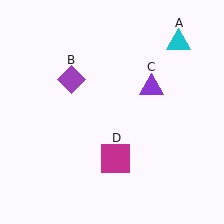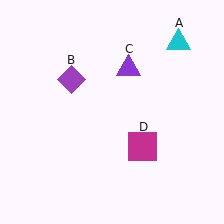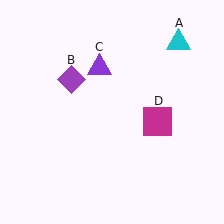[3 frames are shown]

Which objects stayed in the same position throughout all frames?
Cyan triangle (object A) and purple diamond (object B) remained stationary.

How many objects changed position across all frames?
2 objects changed position: purple triangle (object C), magenta square (object D).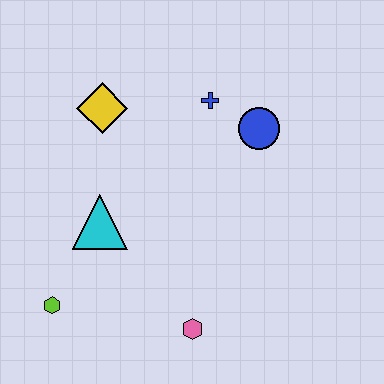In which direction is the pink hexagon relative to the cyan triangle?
The pink hexagon is below the cyan triangle.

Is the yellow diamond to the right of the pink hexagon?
No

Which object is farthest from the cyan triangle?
The blue circle is farthest from the cyan triangle.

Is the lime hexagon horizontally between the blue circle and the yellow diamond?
No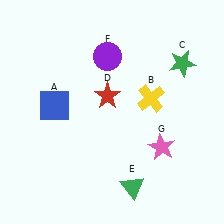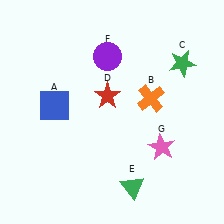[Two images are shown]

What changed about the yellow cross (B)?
In Image 1, B is yellow. In Image 2, it changed to orange.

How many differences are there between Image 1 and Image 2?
There is 1 difference between the two images.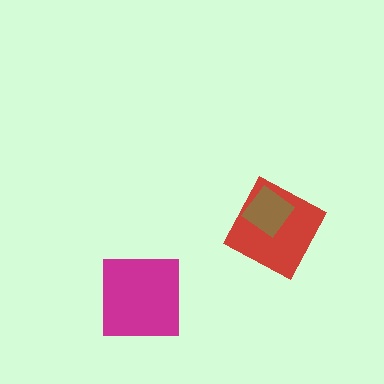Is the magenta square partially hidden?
No, no other shape covers it.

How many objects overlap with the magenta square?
0 objects overlap with the magenta square.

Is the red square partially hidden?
Yes, it is partially covered by another shape.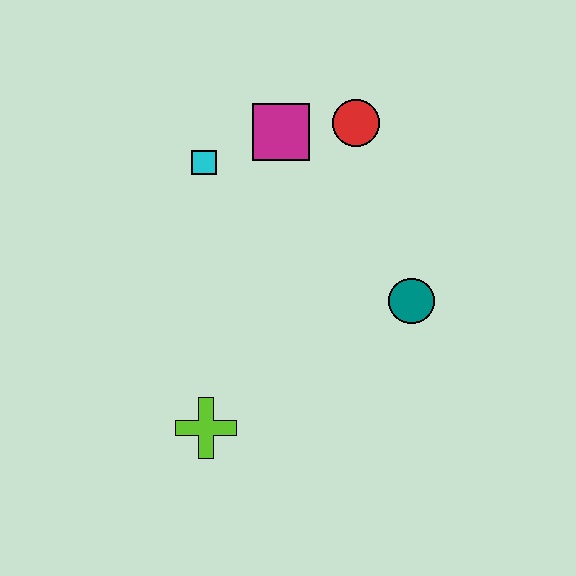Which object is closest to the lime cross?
The teal circle is closest to the lime cross.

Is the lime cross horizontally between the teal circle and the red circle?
No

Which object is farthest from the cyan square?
The lime cross is farthest from the cyan square.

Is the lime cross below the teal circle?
Yes